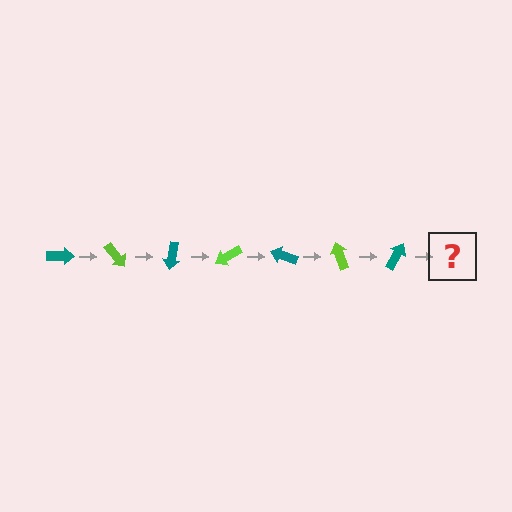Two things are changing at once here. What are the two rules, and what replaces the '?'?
The two rules are that it rotates 50 degrees each step and the color cycles through teal and lime. The '?' should be a lime arrow, rotated 350 degrees from the start.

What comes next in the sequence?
The next element should be a lime arrow, rotated 350 degrees from the start.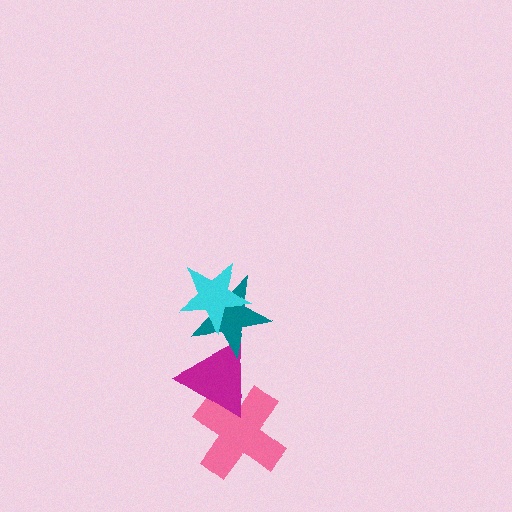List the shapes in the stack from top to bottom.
From top to bottom: the cyan star, the teal star, the magenta triangle, the pink cross.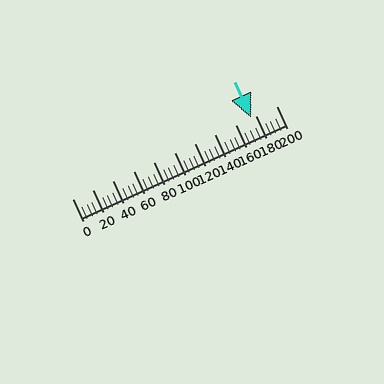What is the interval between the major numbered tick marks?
The major tick marks are spaced 20 units apart.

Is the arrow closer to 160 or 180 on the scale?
The arrow is closer to 180.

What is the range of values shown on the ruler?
The ruler shows values from 0 to 200.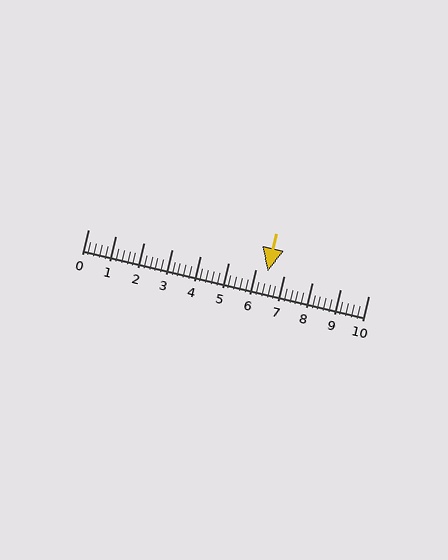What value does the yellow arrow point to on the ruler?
The yellow arrow points to approximately 6.4.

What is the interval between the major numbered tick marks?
The major tick marks are spaced 1 units apart.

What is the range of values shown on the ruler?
The ruler shows values from 0 to 10.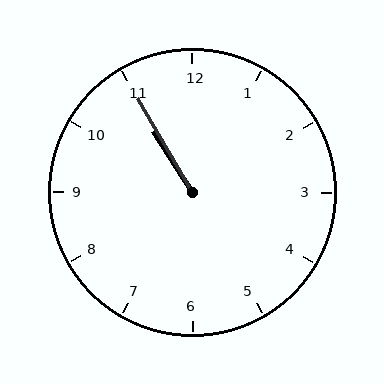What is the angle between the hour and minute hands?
Approximately 2 degrees.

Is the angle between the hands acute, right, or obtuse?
It is acute.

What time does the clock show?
10:55.